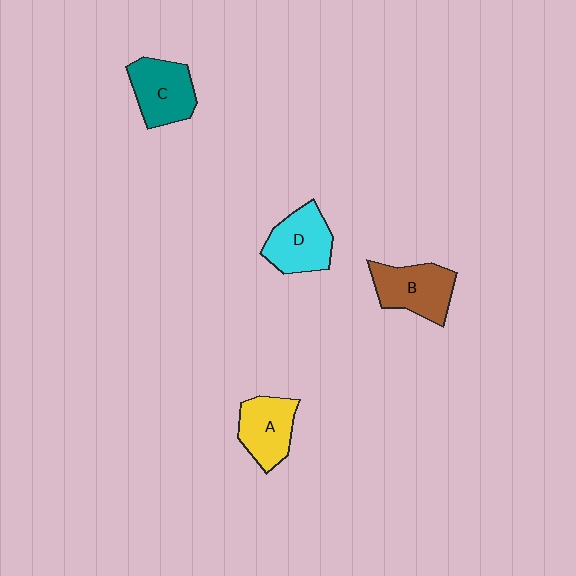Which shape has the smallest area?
Shape A (yellow).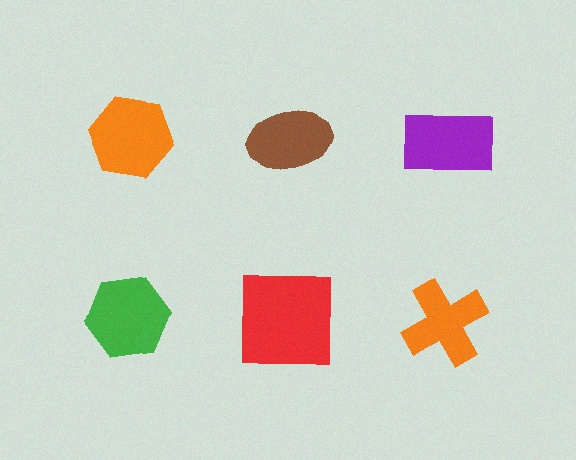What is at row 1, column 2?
A brown ellipse.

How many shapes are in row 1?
3 shapes.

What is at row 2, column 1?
A green hexagon.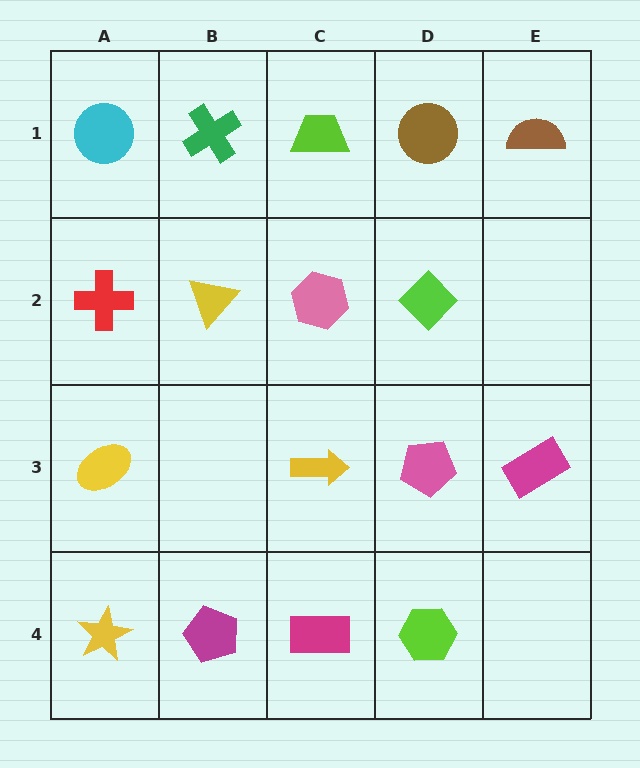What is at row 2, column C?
A pink hexagon.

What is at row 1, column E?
A brown semicircle.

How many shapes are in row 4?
4 shapes.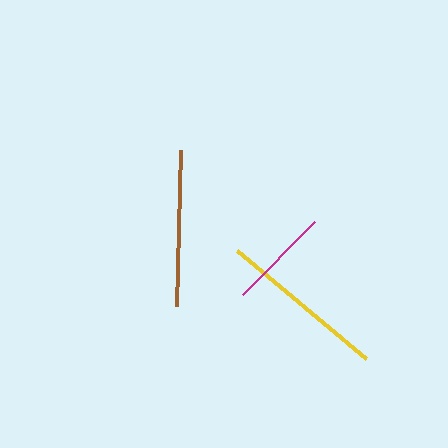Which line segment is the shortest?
The magenta line is the shortest at approximately 103 pixels.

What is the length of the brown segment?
The brown segment is approximately 156 pixels long.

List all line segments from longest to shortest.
From longest to shortest: yellow, brown, magenta.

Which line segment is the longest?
The yellow line is the longest at approximately 168 pixels.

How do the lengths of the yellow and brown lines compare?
The yellow and brown lines are approximately the same length.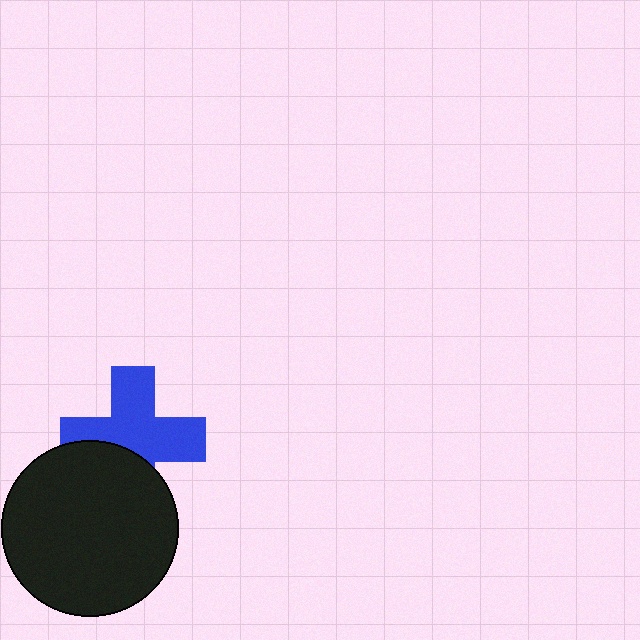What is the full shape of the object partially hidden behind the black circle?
The partially hidden object is a blue cross.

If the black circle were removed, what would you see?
You would see the complete blue cross.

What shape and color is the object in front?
The object in front is a black circle.